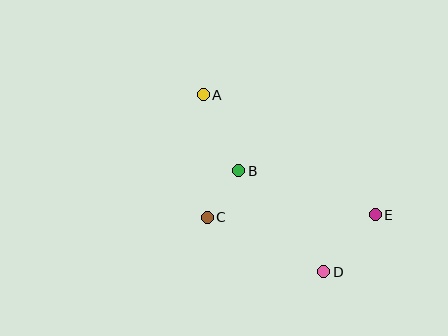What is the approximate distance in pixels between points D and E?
The distance between D and E is approximately 77 pixels.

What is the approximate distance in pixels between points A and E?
The distance between A and E is approximately 210 pixels.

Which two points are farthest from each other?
Points A and D are farthest from each other.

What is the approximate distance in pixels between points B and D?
The distance between B and D is approximately 132 pixels.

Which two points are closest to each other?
Points B and C are closest to each other.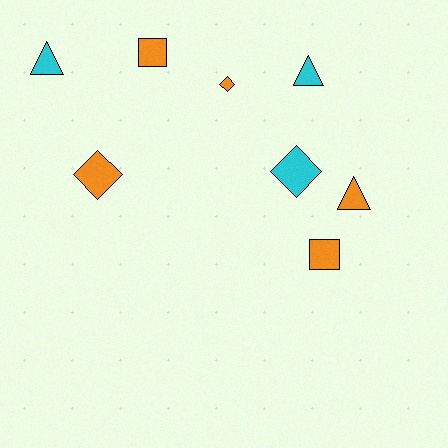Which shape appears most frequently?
Triangle, with 3 objects.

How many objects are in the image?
There are 8 objects.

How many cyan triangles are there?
There are 2 cyan triangles.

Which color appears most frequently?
Orange, with 5 objects.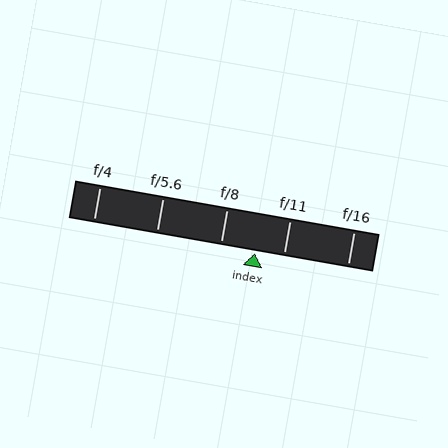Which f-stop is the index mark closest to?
The index mark is closest to f/11.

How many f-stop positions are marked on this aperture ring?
There are 5 f-stop positions marked.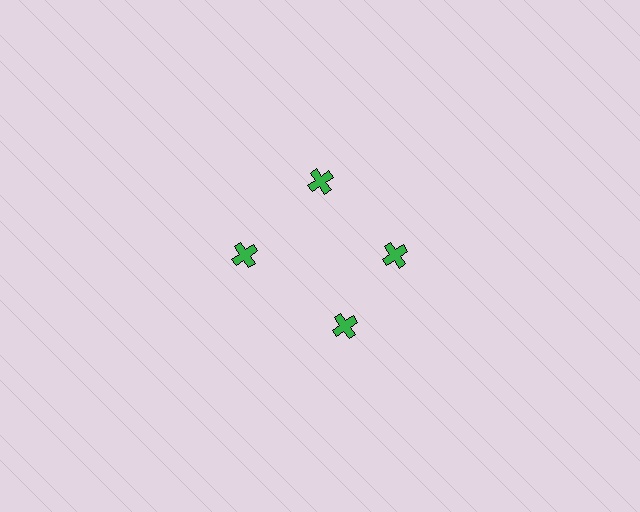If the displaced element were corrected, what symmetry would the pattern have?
It would have 4-fold rotational symmetry — the pattern would map onto itself every 90 degrees.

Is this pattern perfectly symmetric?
No. The 4 green crosses are arranged in a ring, but one element near the 6 o'clock position is rotated out of alignment along the ring, breaking the 4-fold rotational symmetry.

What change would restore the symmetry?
The symmetry would be restored by rotating it back into even spacing with its neighbors so that all 4 crosses sit at equal angles and equal distance from the center.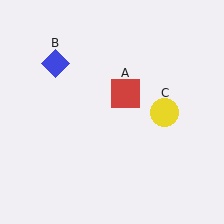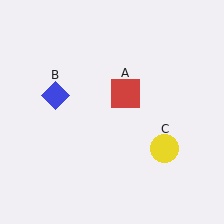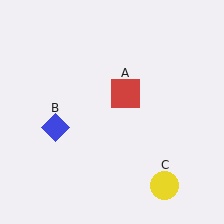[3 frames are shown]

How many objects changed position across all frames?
2 objects changed position: blue diamond (object B), yellow circle (object C).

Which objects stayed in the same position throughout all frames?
Red square (object A) remained stationary.